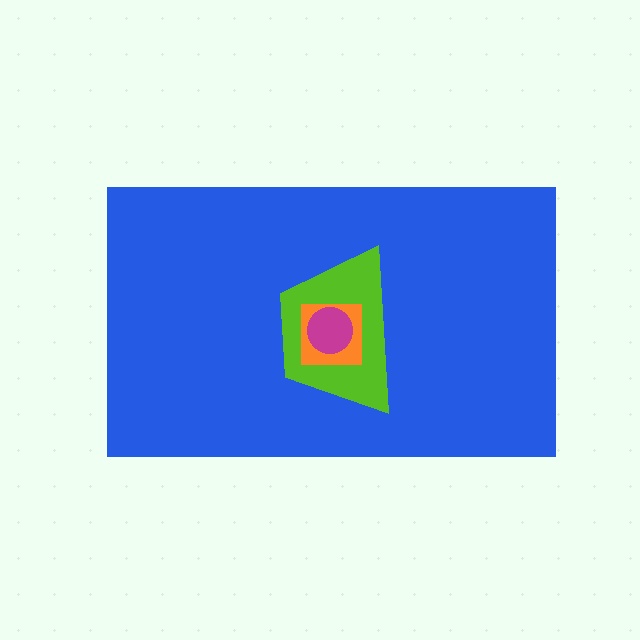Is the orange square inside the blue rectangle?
Yes.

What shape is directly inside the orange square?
The magenta circle.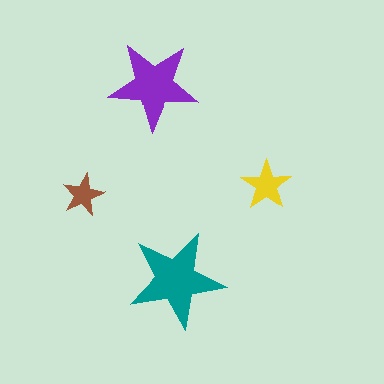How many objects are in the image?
There are 4 objects in the image.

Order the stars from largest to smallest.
the teal one, the purple one, the yellow one, the brown one.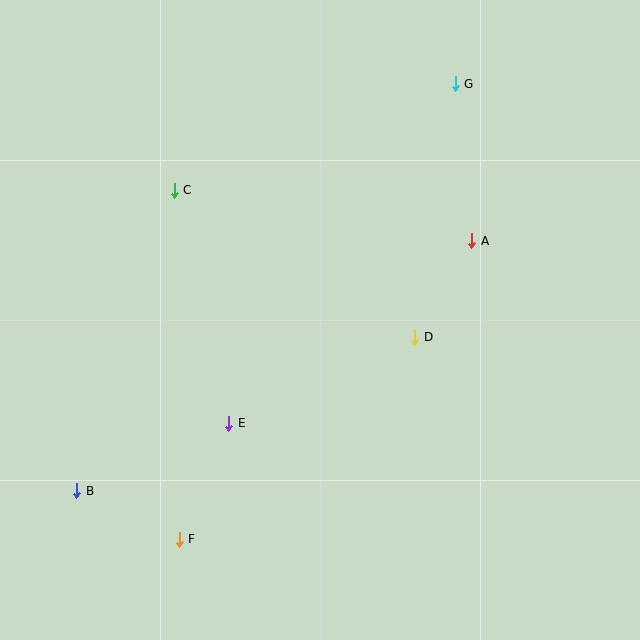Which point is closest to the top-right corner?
Point G is closest to the top-right corner.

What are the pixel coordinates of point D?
Point D is at (415, 337).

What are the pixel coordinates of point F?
Point F is at (179, 539).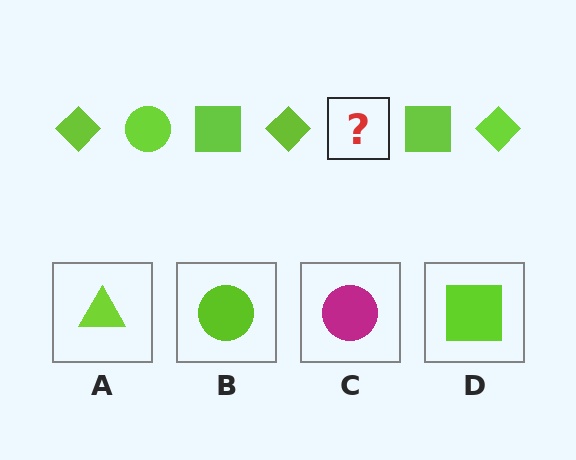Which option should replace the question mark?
Option B.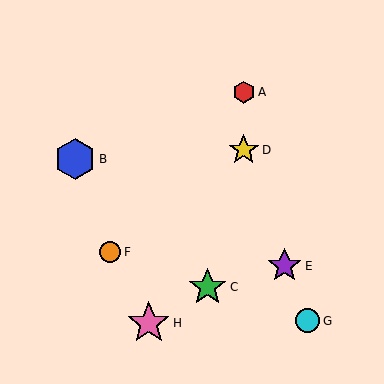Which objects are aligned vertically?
Objects A, D are aligned vertically.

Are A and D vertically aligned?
Yes, both are at x≈244.